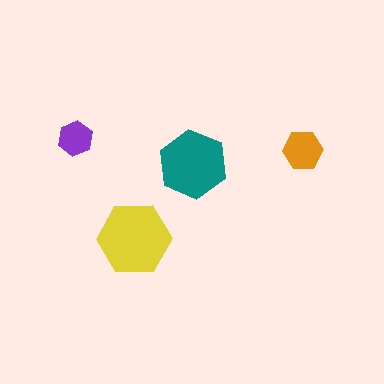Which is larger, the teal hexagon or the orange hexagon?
The teal one.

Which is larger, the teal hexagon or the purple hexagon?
The teal one.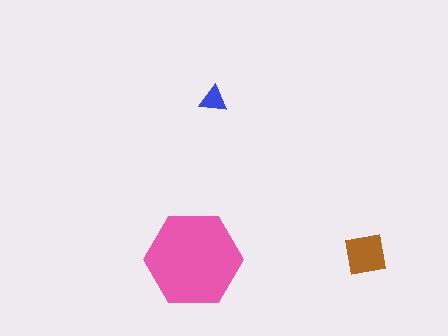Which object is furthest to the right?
The brown square is rightmost.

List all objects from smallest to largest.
The blue triangle, the brown square, the pink hexagon.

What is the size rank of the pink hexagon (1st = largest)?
1st.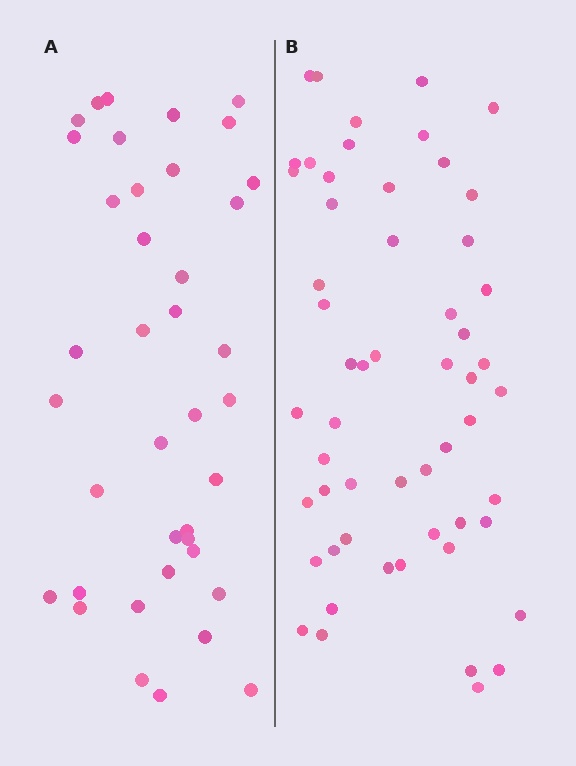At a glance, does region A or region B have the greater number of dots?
Region B (the right region) has more dots.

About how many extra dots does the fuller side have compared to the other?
Region B has approximately 15 more dots than region A.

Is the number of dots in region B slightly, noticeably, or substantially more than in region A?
Region B has noticeably more, but not dramatically so. The ratio is roughly 1.4 to 1.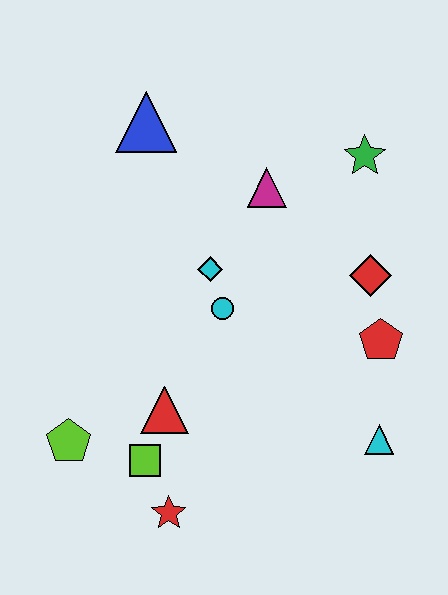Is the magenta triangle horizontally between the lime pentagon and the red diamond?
Yes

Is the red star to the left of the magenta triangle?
Yes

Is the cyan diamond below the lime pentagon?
No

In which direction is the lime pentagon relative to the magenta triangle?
The lime pentagon is below the magenta triangle.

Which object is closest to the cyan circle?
The cyan diamond is closest to the cyan circle.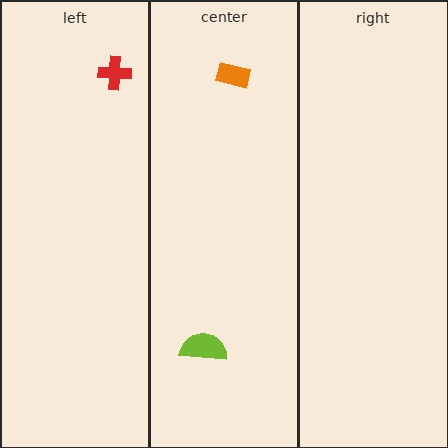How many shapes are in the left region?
1.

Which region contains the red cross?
The left region.